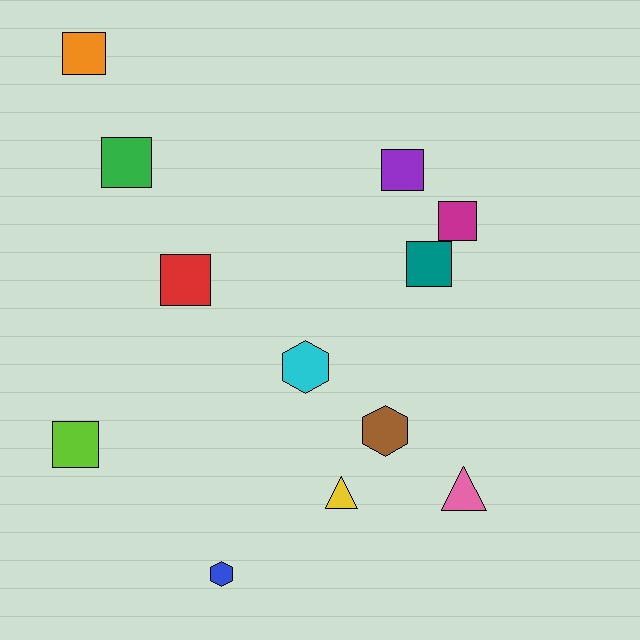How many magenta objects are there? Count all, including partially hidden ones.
There is 1 magenta object.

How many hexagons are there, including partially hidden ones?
There are 3 hexagons.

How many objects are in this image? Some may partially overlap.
There are 12 objects.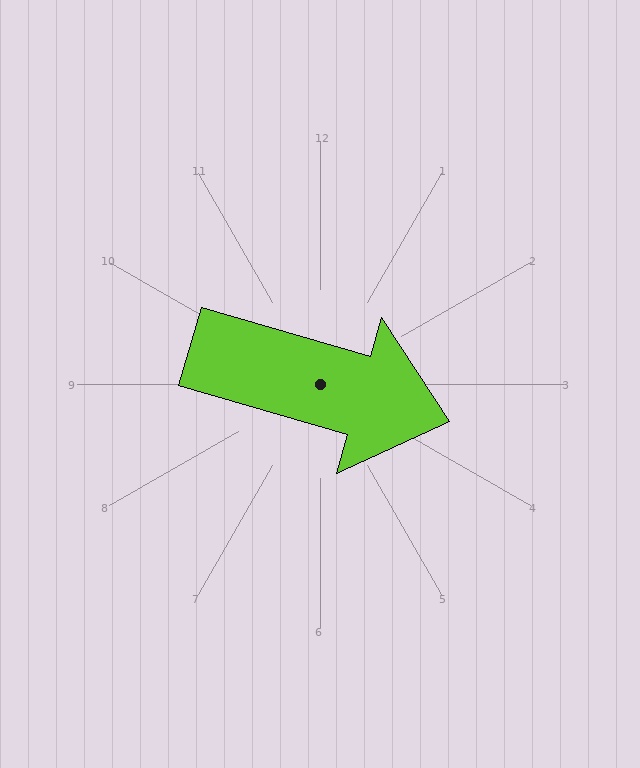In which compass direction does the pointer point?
East.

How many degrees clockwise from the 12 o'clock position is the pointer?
Approximately 106 degrees.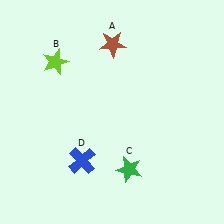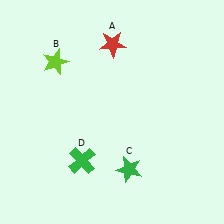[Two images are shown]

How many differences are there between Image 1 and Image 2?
There are 2 differences between the two images.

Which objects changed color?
A changed from brown to red. D changed from blue to green.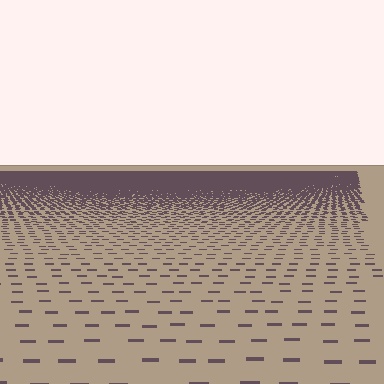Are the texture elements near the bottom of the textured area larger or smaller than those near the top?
Larger. Near the bottom, elements are closer to the viewer and appear at a bigger on-screen size.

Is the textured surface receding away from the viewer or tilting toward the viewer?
The surface is receding away from the viewer. Texture elements get smaller and denser toward the top.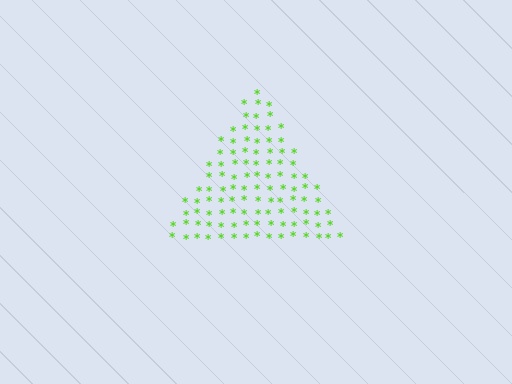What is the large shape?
The large shape is a triangle.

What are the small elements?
The small elements are asterisks.